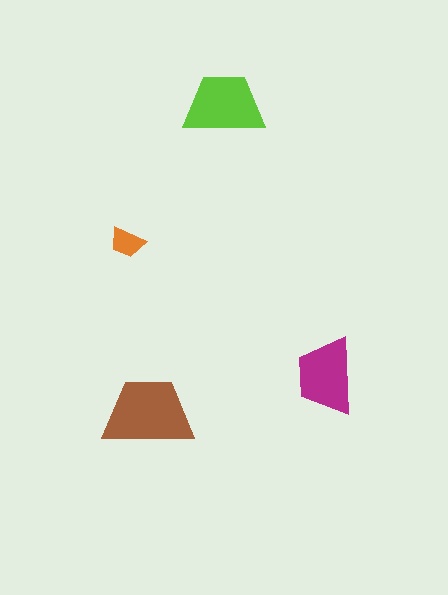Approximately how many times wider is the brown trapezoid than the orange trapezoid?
About 2.5 times wider.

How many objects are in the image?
There are 4 objects in the image.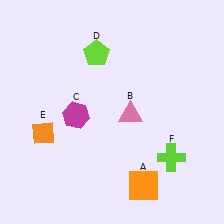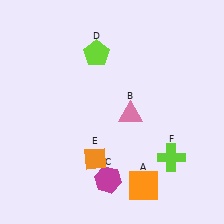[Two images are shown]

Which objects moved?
The objects that moved are: the magenta hexagon (C), the orange diamond (E).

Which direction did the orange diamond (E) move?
The orange diamond (E) moved right.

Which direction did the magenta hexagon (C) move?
The magenta hexagon (C) moved down.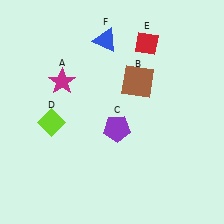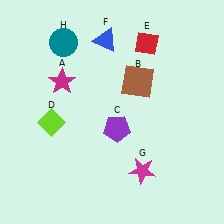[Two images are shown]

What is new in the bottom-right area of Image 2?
A magenta star (G) was added in the bottom-right area of Image 2.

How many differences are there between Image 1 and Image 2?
There are 2 differences between the two images.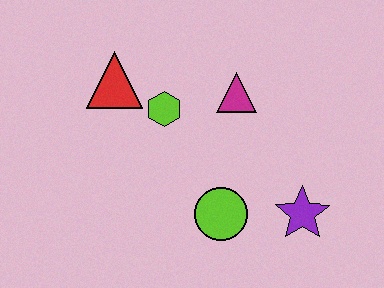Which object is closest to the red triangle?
The lime hexagon is closest to the red triangle.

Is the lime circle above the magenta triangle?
No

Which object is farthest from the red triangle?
The purple star is farthest from the red triangle.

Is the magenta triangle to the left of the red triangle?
No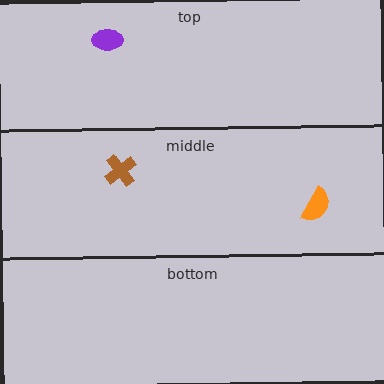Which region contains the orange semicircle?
The middle region.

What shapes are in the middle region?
The brown cross, the orange semicircle.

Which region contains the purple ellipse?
The top region.